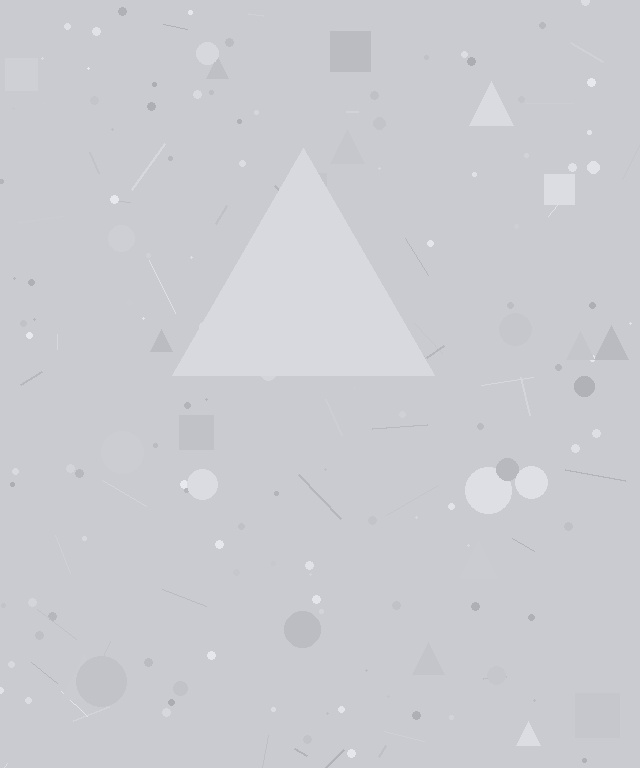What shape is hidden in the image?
A triangle is hidden in the image.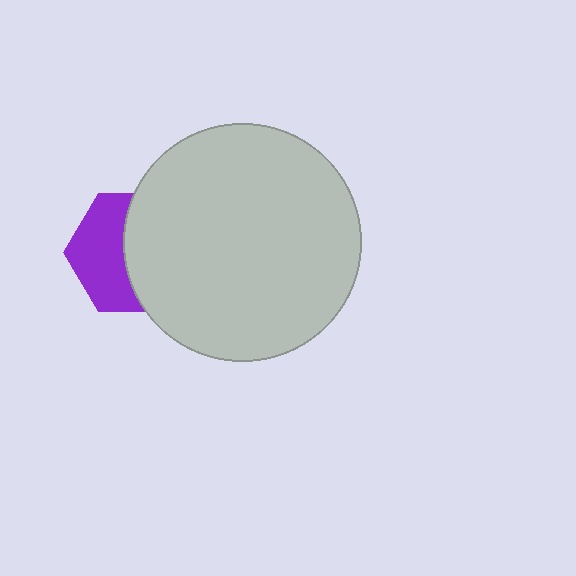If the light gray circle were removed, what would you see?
You would see the complete purple hexagon.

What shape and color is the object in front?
The object in front is a light gray circle.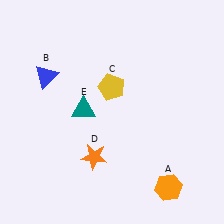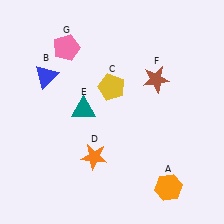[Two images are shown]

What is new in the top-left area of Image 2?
A pink pentagon (G) was added in the top-left area of Image 2.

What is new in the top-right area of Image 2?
A brown star (F) was added in the top-right area of Image 2.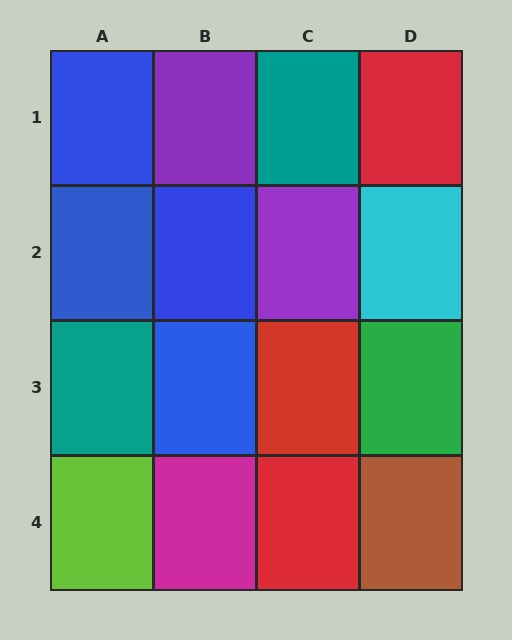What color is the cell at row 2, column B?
Blue.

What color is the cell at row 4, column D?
Brown.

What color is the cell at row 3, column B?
Blue.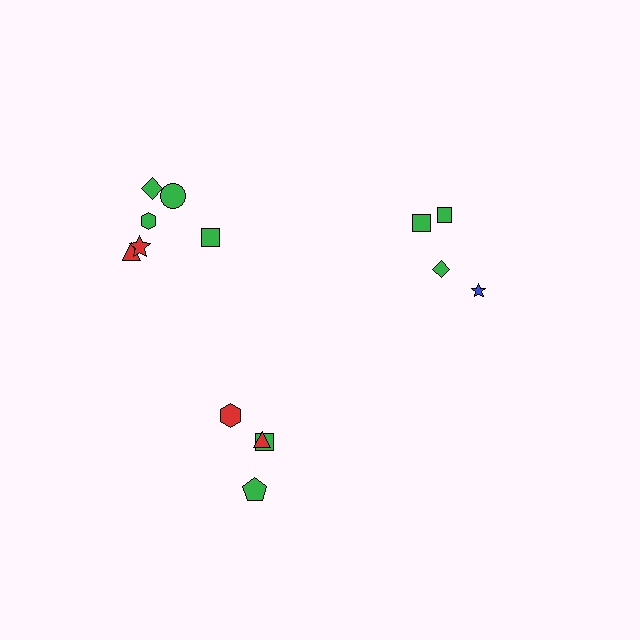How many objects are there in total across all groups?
There are 14 objects.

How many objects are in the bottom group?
There are 4 objects.